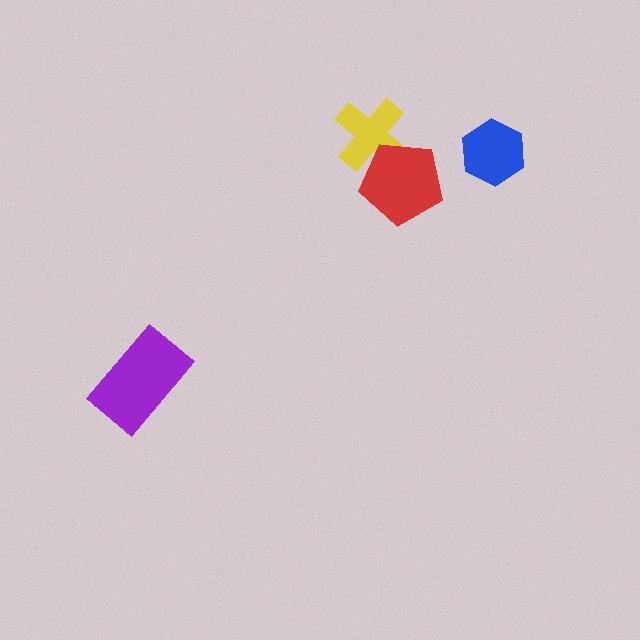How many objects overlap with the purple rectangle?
0 objects overlap with the purple rectangle.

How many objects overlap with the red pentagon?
1 object overlaps with the red pentagon.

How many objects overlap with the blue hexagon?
0 objects overlap with the blue hexagon.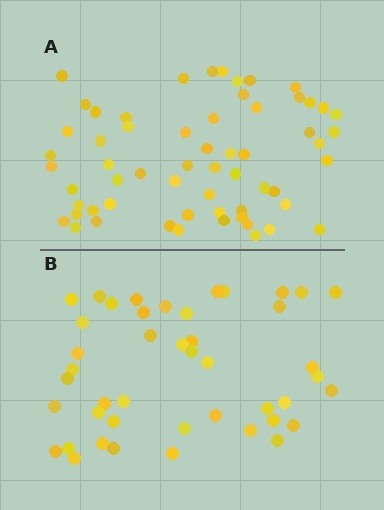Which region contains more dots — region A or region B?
Region A (the top region) has more dots.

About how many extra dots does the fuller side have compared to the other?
Region A has approximately 15 more dots than region B.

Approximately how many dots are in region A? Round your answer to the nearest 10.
About 60 dots.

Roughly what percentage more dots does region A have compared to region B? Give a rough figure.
About 35% more.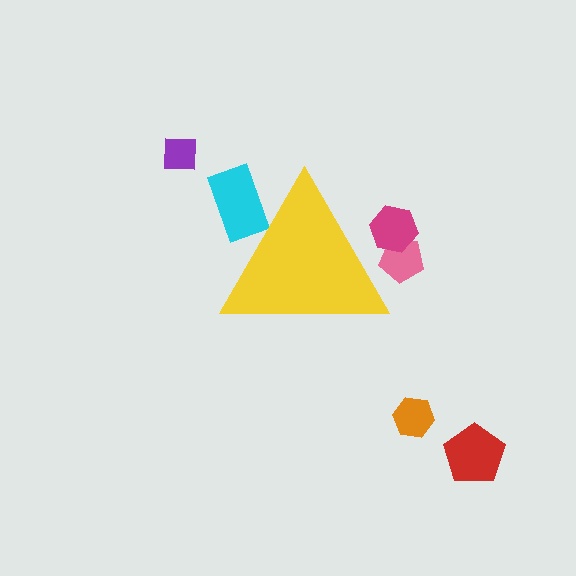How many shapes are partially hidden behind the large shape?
3 shapes are partially hidden.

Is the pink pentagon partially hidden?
Yes, the pink pentagon is partially hidden behind the yellow triangle.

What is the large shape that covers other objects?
A yellow triangle.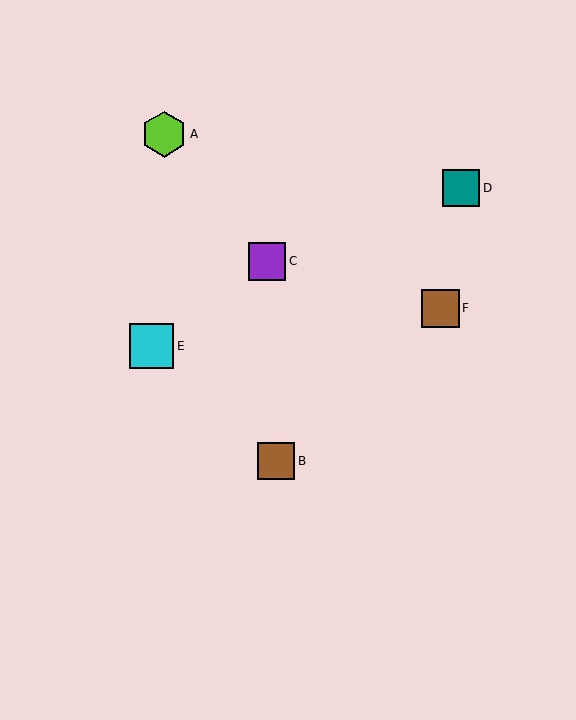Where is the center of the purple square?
The center of the purple square is at (267, 261).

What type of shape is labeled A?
Shape A is a lime hexagon.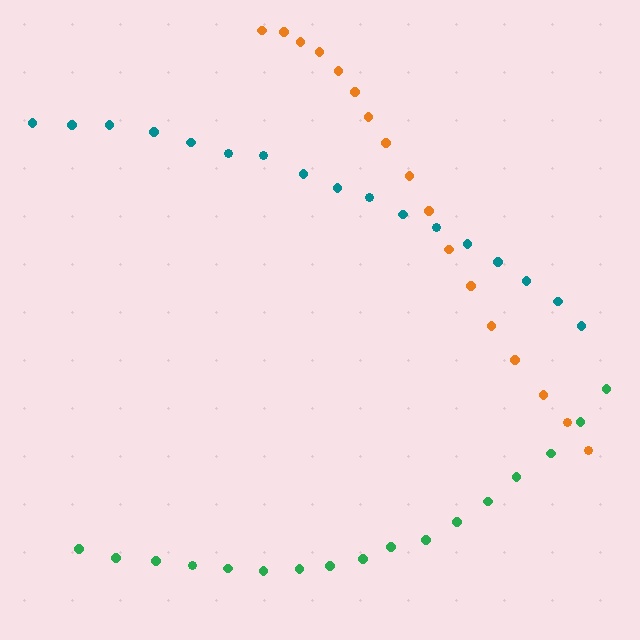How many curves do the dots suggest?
There are 3 distinct paths.